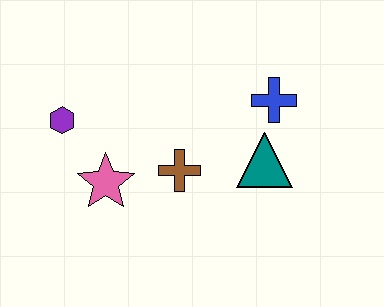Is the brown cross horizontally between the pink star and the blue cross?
Yes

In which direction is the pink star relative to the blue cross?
The pink star is to the left of the blue cross.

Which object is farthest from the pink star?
The blue cross is farthest from the pink star.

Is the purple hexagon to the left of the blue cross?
Yes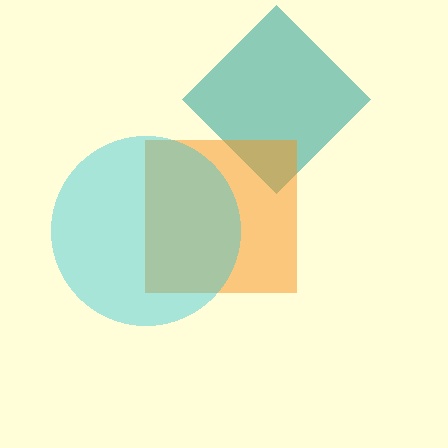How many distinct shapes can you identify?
There are 3 distinct shapes: a teal diamond, an orange square, a cyan circle.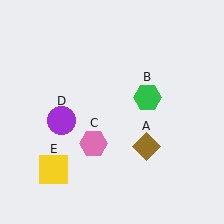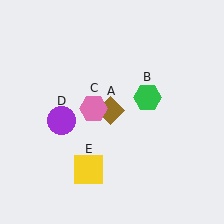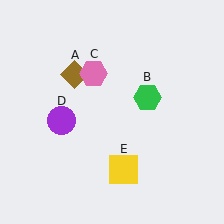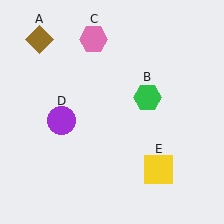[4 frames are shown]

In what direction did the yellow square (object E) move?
The yellow square (object E) moved right.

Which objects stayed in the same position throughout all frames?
Green hexagon (object B) and purple circle (object D) remained stationary.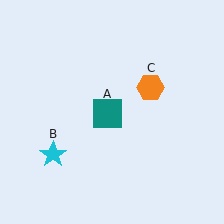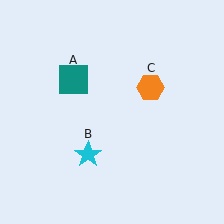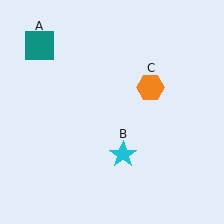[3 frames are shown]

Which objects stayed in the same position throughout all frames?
Orange hexagon (object C) remained stationary.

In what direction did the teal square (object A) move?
The teal square (object A) moved up and to the left.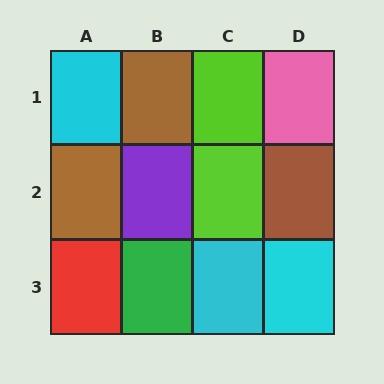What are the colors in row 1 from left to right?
Cyan, brown, lime, pink.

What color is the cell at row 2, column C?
Lime.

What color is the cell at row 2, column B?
Purple.